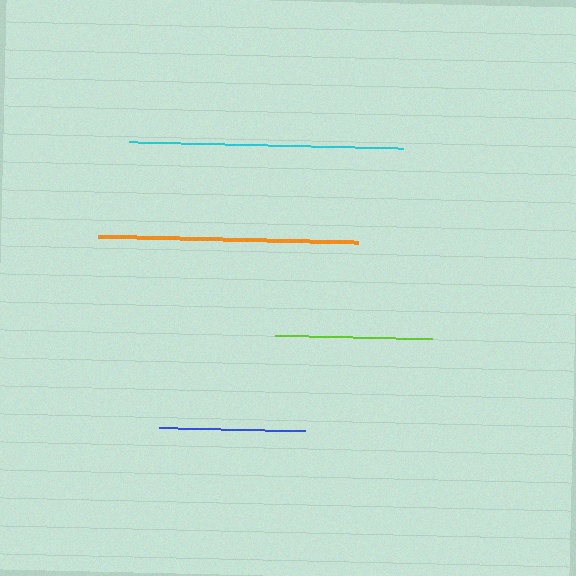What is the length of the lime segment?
The lime segment is approximately 157 pixels long.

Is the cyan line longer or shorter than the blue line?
The cyan line is longer than the blue line.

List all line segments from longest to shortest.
From longest to shortest: cyan, orange, lime, blue.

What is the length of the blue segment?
The blue segment is approximately 146 pixels long.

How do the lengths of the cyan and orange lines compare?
The cyan and orange lines are approximately the same length.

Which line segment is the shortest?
The blue line is the shortest at approximately 146 pixels.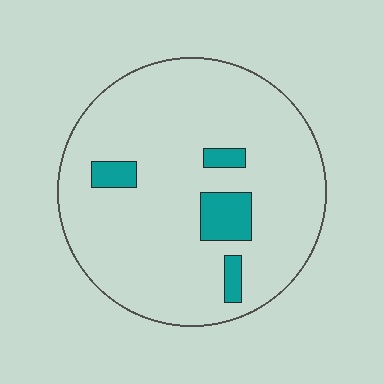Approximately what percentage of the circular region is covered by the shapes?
Approximately 10%.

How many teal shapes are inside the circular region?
4.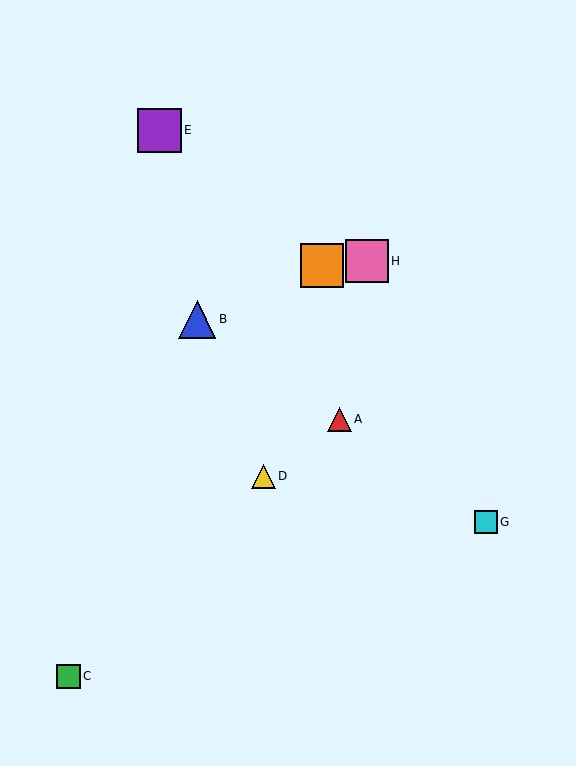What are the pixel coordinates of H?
Object H is at (367, 261).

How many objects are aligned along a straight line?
3 objects (A, B, G) are aligned along a straight line.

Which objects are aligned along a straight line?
Objects A, B, G are aligned along a straight line.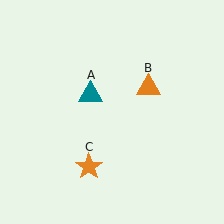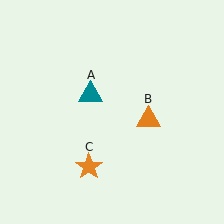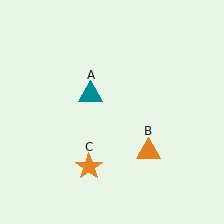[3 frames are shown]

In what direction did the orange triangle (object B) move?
The orange triangle (object B) moved down.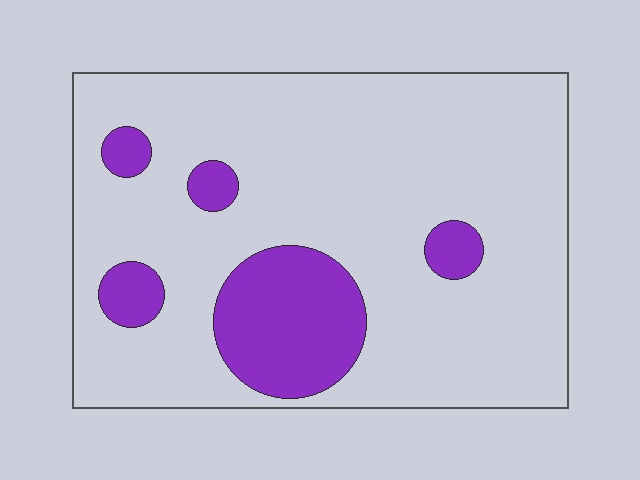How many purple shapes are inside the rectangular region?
5.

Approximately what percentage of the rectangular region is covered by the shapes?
Approximately 15%.